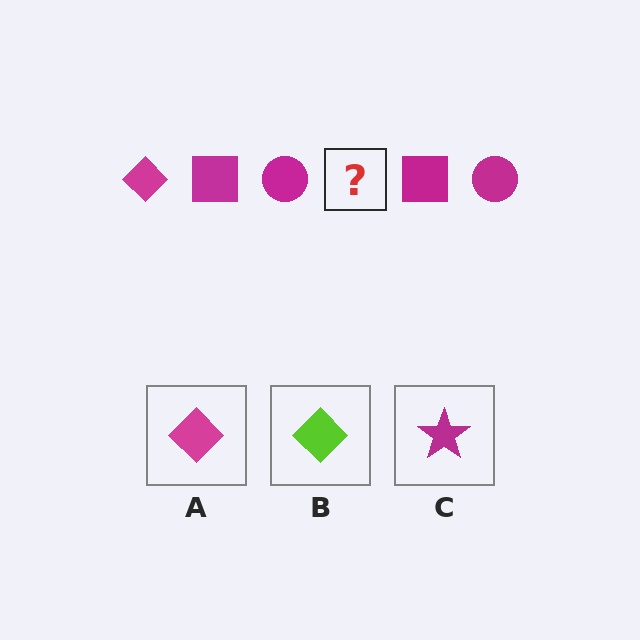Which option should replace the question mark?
Option A.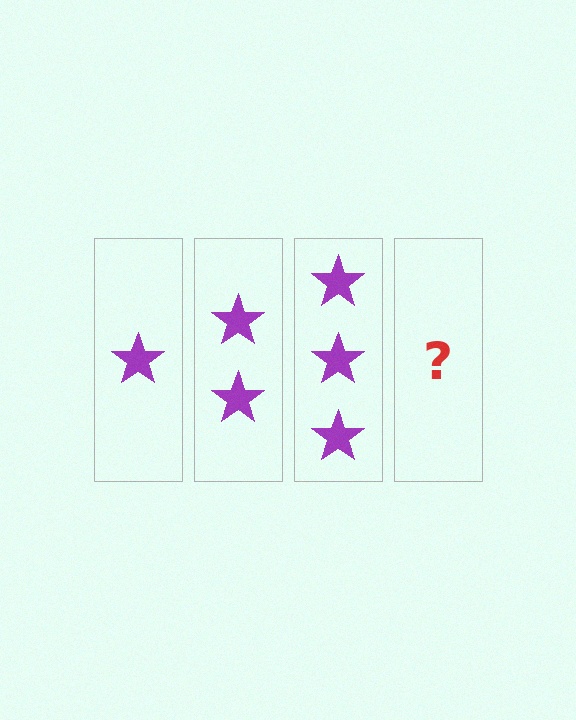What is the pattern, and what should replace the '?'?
The pattern is that each step adds one more star. The '?' should be 4 stars.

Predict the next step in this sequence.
The next step is 4 stars.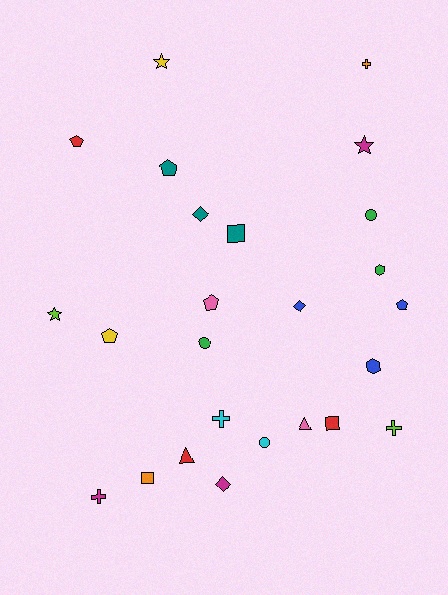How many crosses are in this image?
There are 4 crosses.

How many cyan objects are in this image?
There are 2 cyan objects.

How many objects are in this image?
There are 25 objects.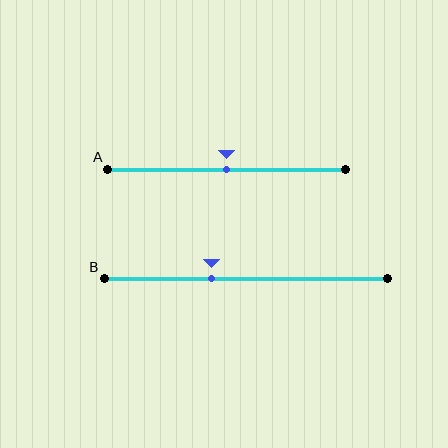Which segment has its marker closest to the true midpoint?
Segment A has its marker closest to the true midpoint.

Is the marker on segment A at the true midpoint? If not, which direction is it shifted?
Yes, the marker on segment A is at the true midpoint.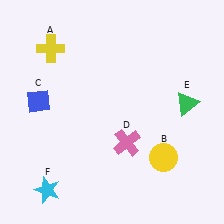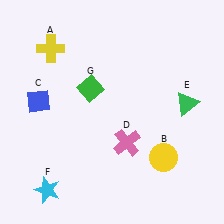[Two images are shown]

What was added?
A green diamond (G) was added in Image 2.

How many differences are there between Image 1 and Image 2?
There is 1 difference between the two images.